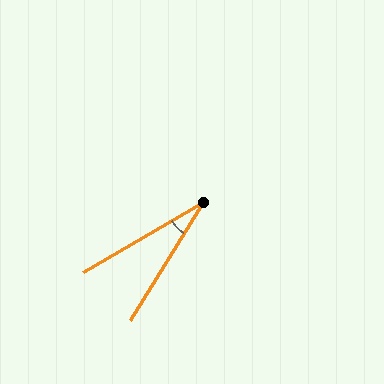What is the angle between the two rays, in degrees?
Approximately 28 degrees.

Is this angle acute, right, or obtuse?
It is acute.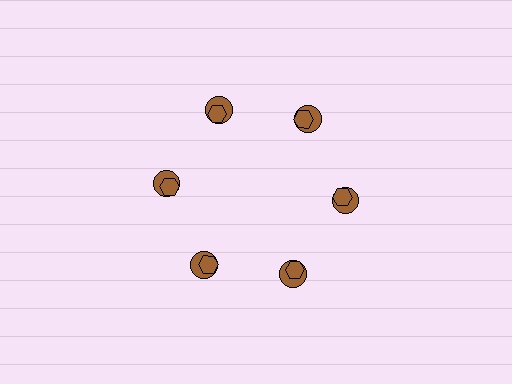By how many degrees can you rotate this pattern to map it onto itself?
The pattern maps onto itself every 60 degrees of rotation.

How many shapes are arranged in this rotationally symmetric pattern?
There are 12 shapes, arranged in 6 groups of 2.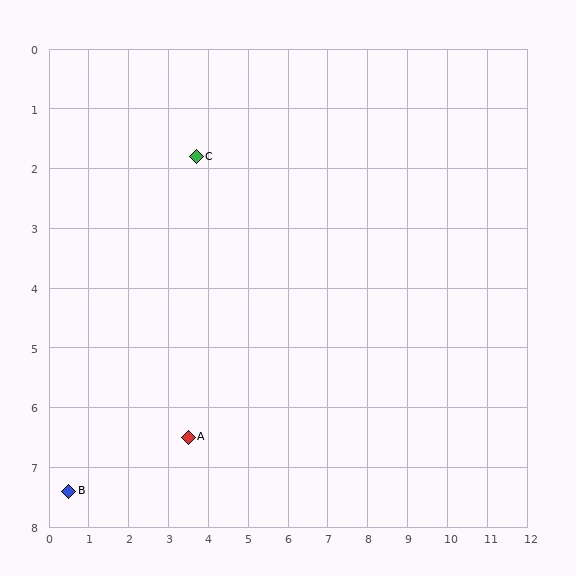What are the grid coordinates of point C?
Point C is at approximately (3.7, 1.8).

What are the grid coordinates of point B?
Point B is at approximately (0.5, 7.4).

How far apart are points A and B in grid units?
Points A and B are about 3.1 grid units apart.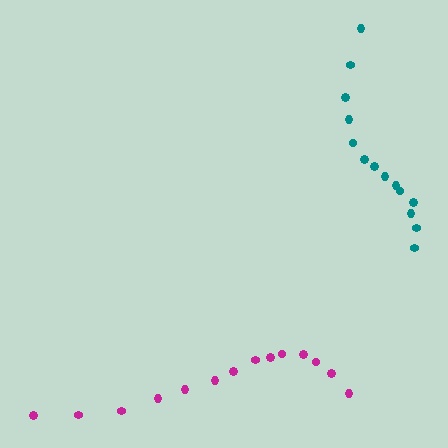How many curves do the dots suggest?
There are 2 distinct paths.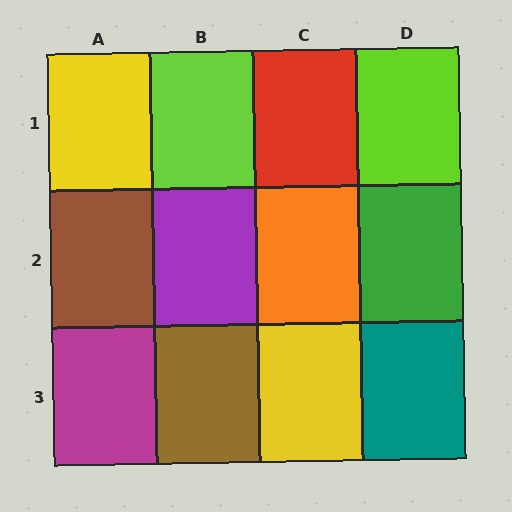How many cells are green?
1 cell is green.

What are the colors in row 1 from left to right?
Yellow, lime, red, lime.